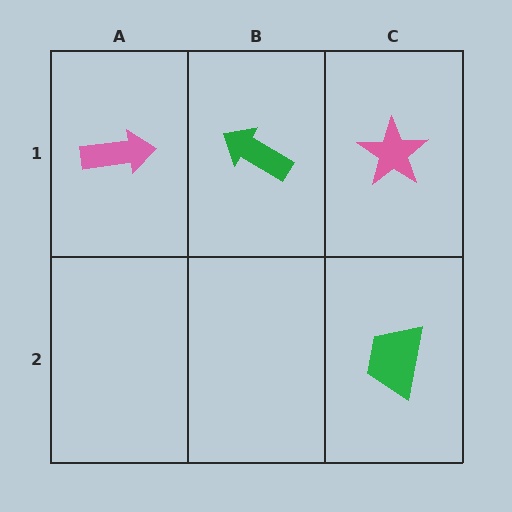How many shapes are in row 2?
1 shape.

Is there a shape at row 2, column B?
No, that cell is empty.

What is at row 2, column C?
A green trapezoid.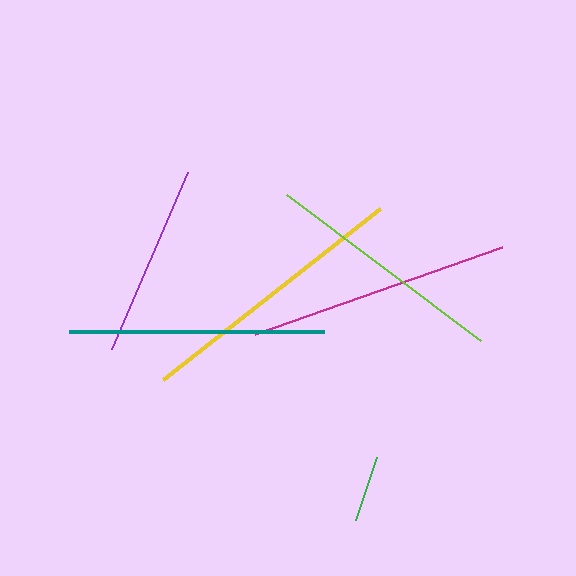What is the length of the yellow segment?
The yellow segment is approximately 276 pixels long.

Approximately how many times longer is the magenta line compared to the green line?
The magenta line is approximately 3.9 times the length of the green line.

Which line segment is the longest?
The yellow line is the longest at approximately 276 pixels.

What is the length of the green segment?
The green segment is approximately 67 pixels long.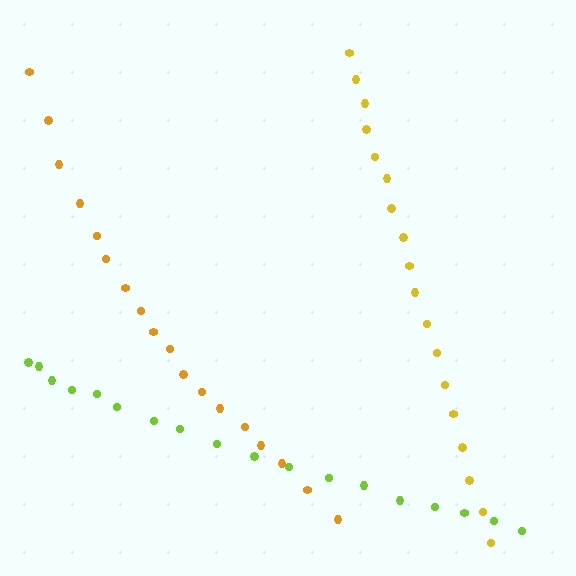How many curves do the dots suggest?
There are 3 distinct paths.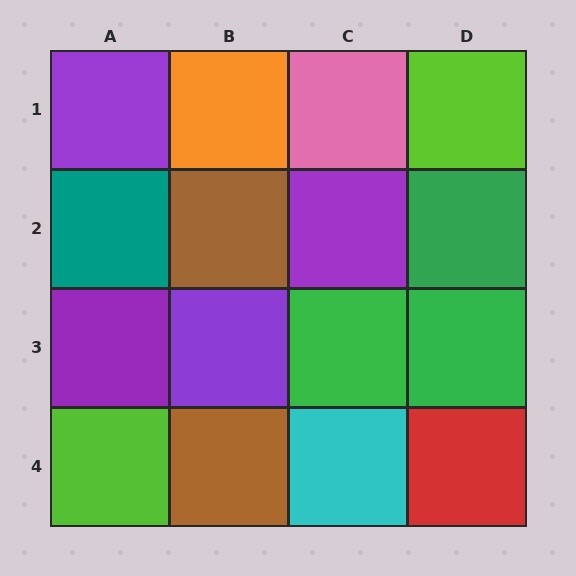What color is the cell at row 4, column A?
Lime.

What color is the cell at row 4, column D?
Red.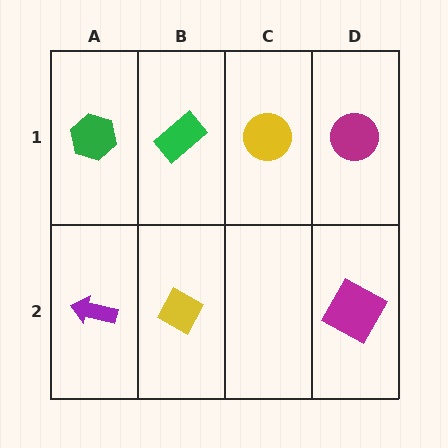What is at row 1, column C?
A yellow circle.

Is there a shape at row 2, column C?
No, that cell is empty.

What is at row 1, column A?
A green hexagon.